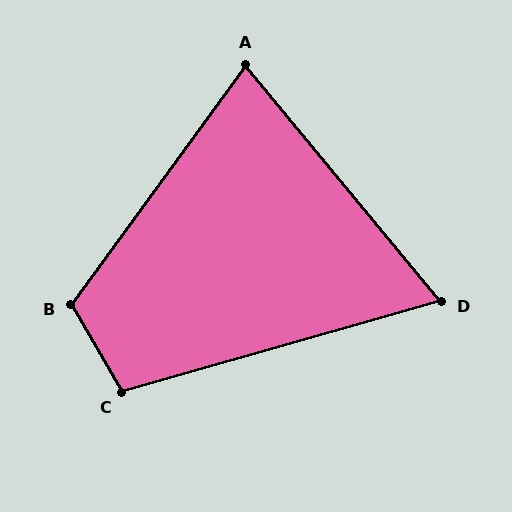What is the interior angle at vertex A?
Approximately 76 degrees (acute).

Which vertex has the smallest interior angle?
D, at approximately 66 degrees.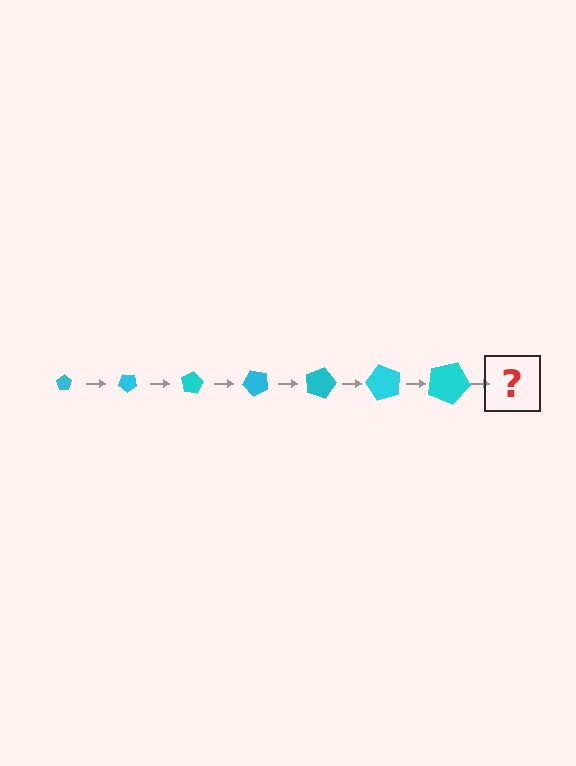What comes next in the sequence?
The next element should be a pentagon, larger than the previous one and rotated 280 degrees from the start.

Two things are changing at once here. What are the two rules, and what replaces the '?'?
The two rules are that the pentagon grows larger each step and it rotates 40 degrees each step. The '?' should be a pentagon, larger than the previous one and rotated 280 degrees from the start.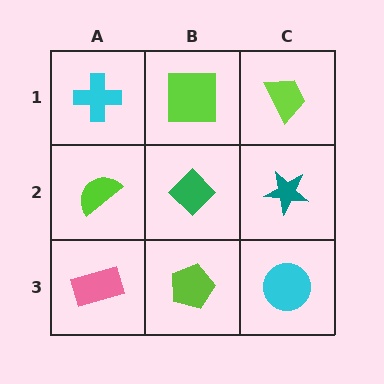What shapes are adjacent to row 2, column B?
A lime square (row 1, column B), a lime pentagon (row 3, column B), a lime semicircle (row 2, column A), a teal star (row 2, column C).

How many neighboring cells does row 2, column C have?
3.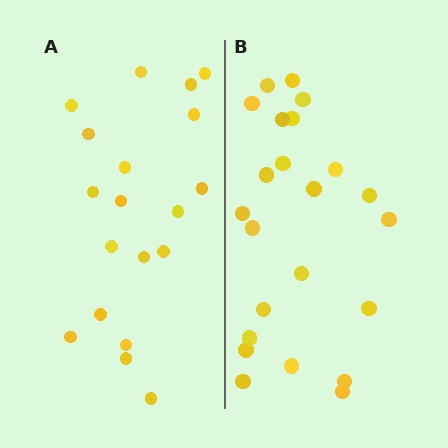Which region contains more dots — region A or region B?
Region B (the right region) has more dots.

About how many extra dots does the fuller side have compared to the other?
Region B has about 4 more dots than region A.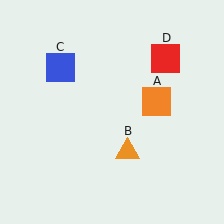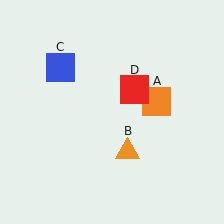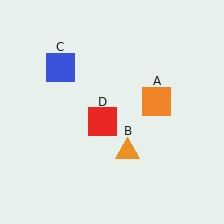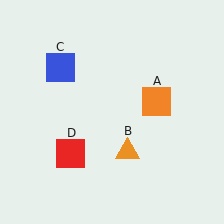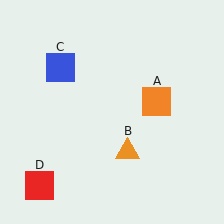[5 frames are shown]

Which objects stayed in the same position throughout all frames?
Orange square (object A) and orange triangle (object B) and blue square (object C) remained stationary.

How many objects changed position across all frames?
1 object changed position: red square (object D).